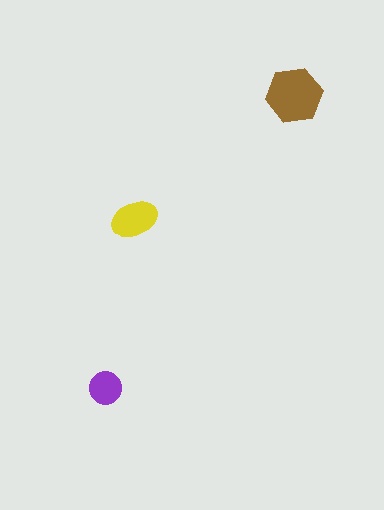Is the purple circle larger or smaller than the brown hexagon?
Smaller.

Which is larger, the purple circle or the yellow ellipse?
The yellow ellipse.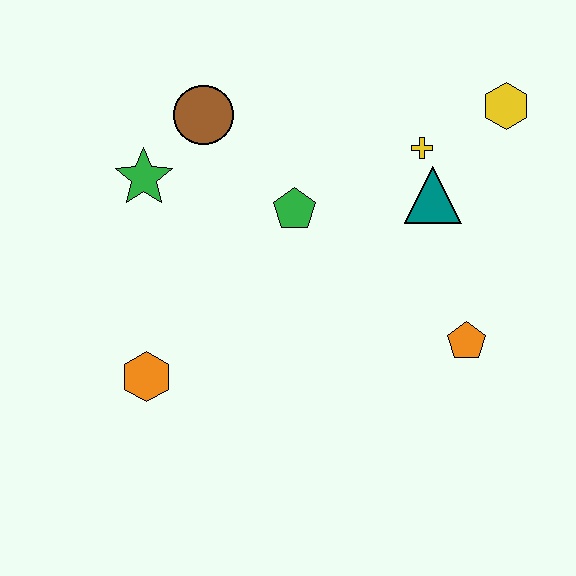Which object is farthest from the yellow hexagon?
The orange hexagon is farthest from the yellow hexagon.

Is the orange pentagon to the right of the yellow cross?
Yes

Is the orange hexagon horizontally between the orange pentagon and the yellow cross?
No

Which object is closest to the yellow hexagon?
The yellow cross is closest to the yellow hexagon.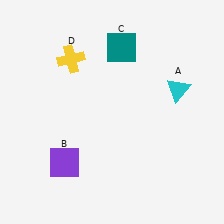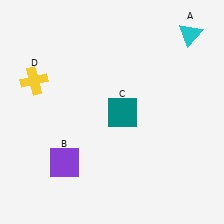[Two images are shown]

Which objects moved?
The objects that moved are: the cyan triangle (A), the teal square (C), the yellow cross (D).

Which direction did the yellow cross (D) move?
The yellow cross (D) moved left.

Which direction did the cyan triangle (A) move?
The cyan triangle (A) moved up.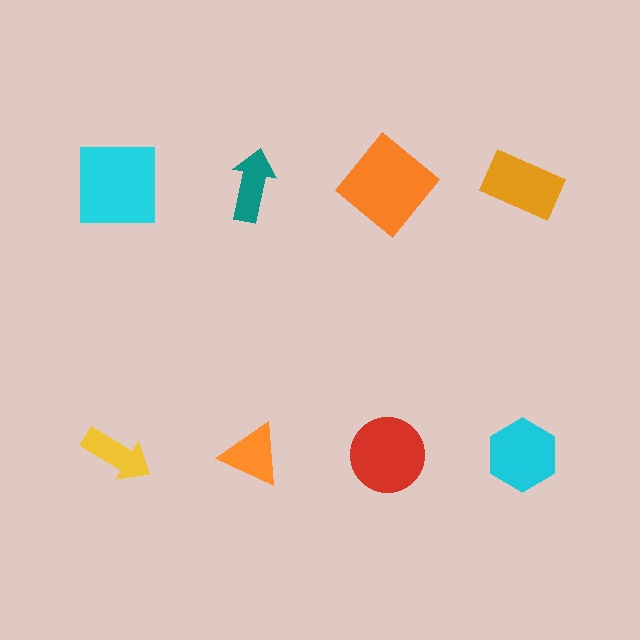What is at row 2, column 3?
A red circle.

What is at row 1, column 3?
An orange diamond.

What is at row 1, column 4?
An orange rectangle.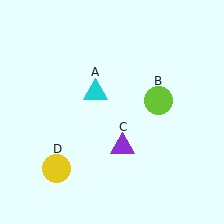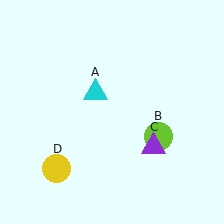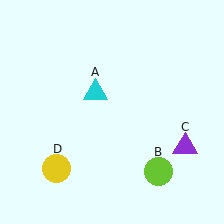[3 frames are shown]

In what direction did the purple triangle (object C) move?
The purple triangle (object C) moved right.